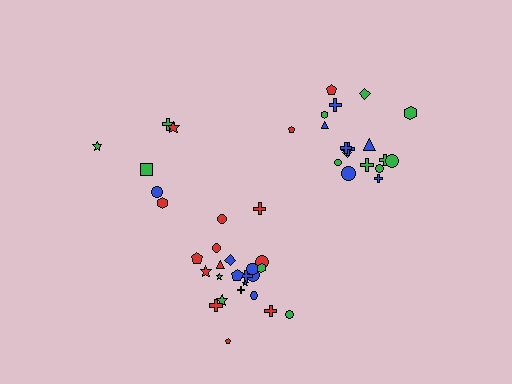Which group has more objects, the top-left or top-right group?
The top-right group.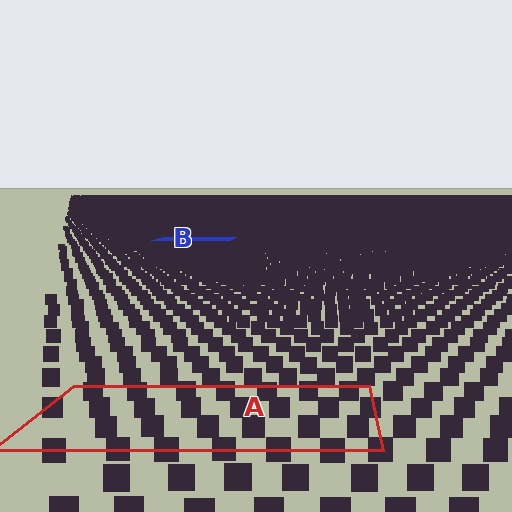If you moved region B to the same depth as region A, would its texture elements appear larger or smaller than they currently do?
They would appear larger. At a closer depth, the same texture elements are projected at a bigger on-screen size.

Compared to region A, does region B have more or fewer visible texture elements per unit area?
Region B has more texture elements per unit area — they are packed more densely because it is farther away.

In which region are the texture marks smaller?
The texture marks are smaller in region B, because it is farther away.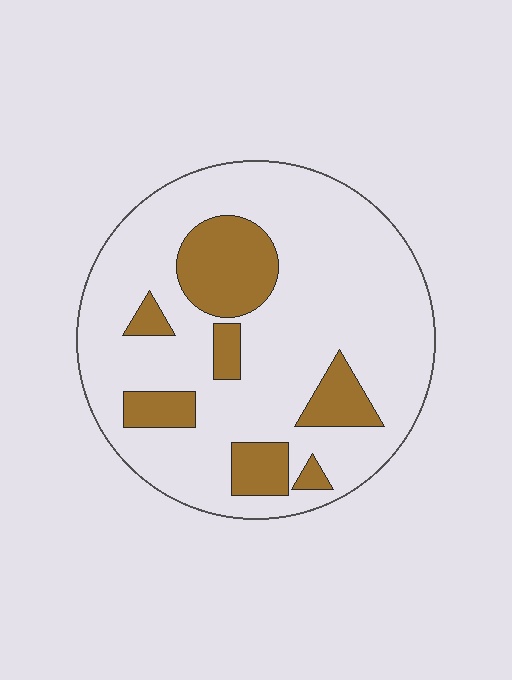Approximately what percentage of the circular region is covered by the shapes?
Approximately 20%.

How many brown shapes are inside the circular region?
7.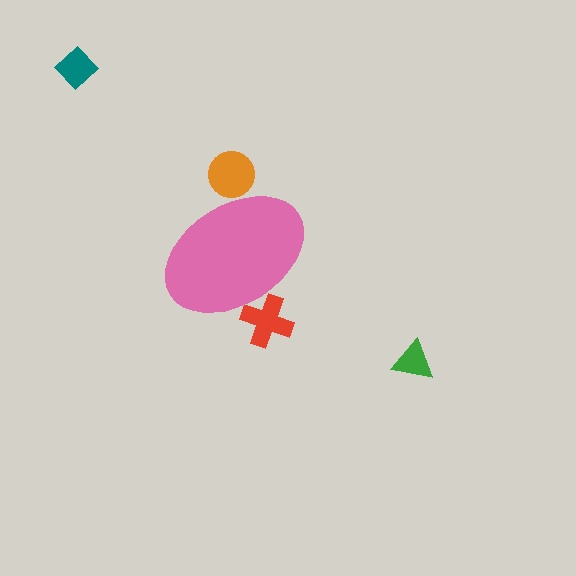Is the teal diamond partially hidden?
No, the teal diamond is fully visible.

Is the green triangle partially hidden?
No, the green triangle is fully visible.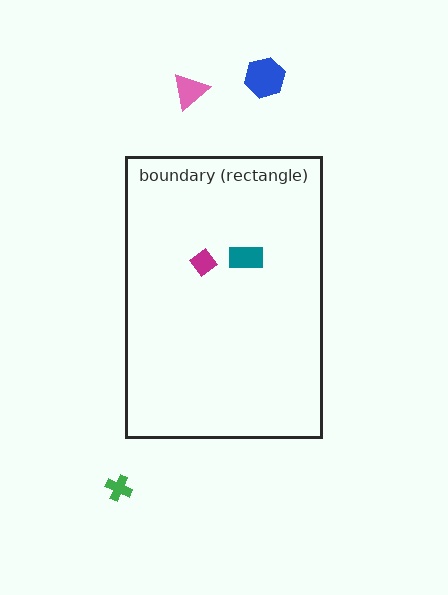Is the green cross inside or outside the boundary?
Outside.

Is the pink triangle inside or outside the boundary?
Outside.